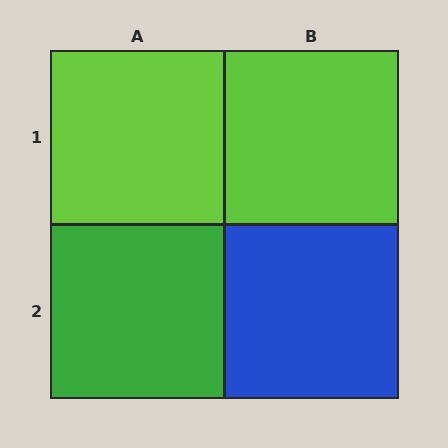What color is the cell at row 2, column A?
Green.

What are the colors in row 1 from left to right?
Lime, lime.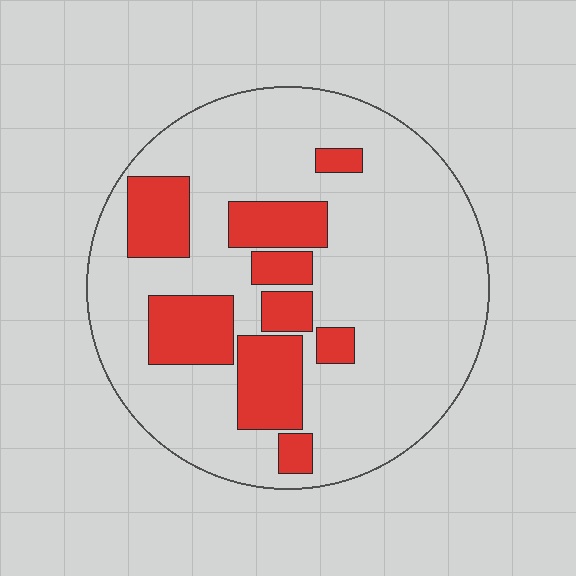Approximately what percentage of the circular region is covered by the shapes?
Approximately 25%.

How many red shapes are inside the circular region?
9.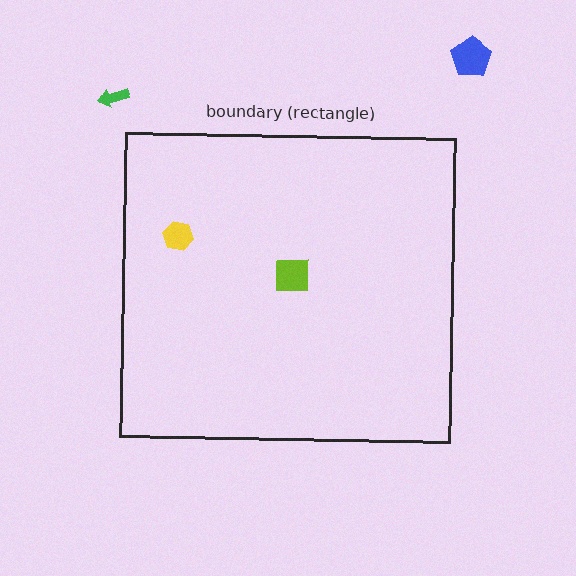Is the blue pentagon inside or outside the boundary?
Outside.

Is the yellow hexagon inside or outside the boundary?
Inside.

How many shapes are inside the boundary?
2 inside, 2 outside.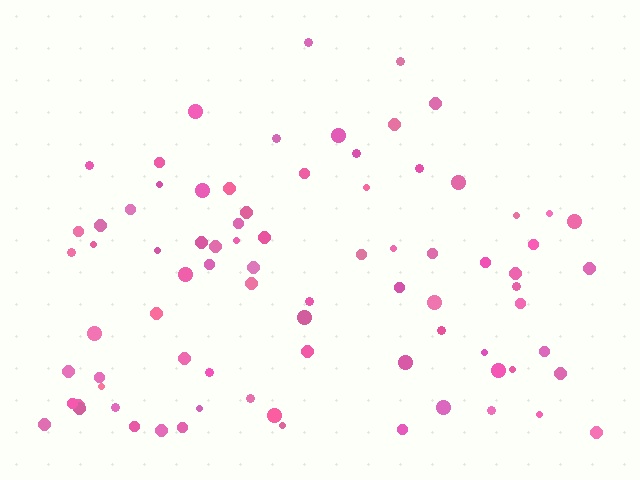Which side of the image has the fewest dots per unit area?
The top.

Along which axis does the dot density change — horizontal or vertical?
Vertical.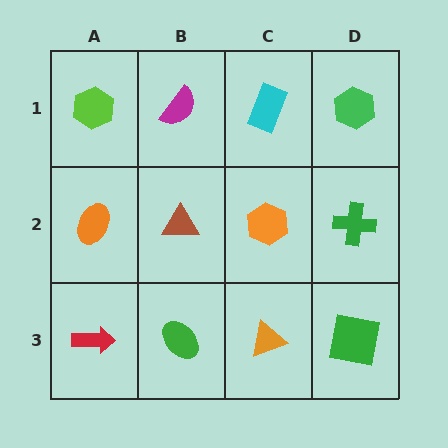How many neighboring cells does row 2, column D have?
3.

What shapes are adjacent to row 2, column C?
A cyan rectangle (row 1, column C), an orange triangle (row 3, column C), a brown triangle (row 2, column B), a green cross (row 2, column D).